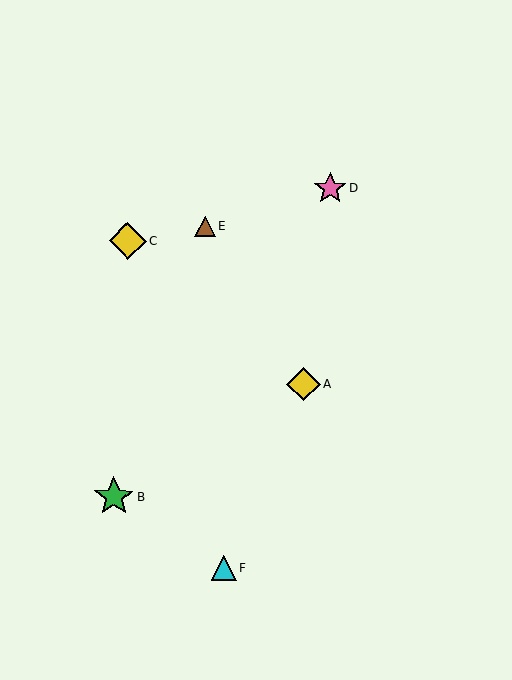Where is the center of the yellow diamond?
The center of the yellow diamond is at (128, 241).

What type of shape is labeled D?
Shape D is a pink star.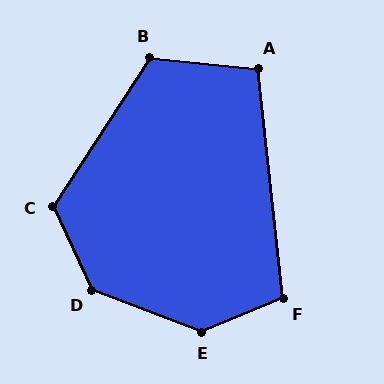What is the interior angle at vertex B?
Approximately 118 degrees (obtuse).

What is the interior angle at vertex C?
Approximately 122 degrees (obtuse).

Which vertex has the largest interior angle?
E, at approximately 137 degrees.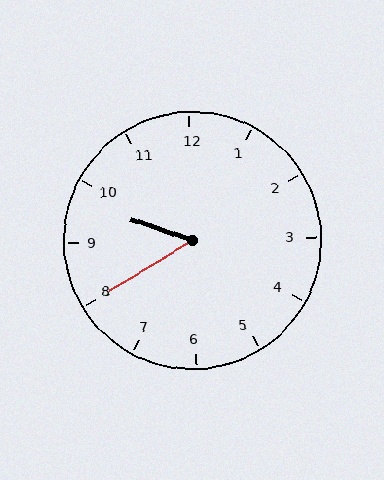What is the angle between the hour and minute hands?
Approximately 50 degrees.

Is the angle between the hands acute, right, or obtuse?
It is acute.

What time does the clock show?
9:40.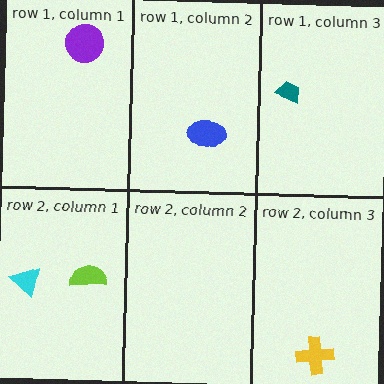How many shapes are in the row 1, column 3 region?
1.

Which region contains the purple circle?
The row 1, column 1 region.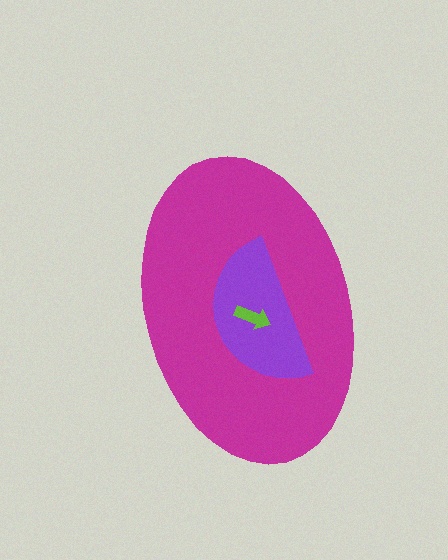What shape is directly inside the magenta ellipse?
The purple semicircle.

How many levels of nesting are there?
3.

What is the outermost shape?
The magenta ellipse.